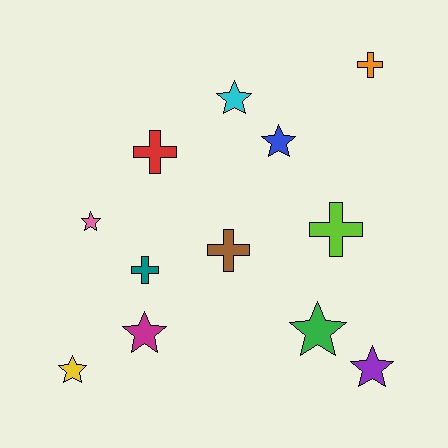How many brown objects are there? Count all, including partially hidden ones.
There is 1 brown object.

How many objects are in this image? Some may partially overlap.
There are 12 objects.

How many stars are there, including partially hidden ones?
There are 7 stars.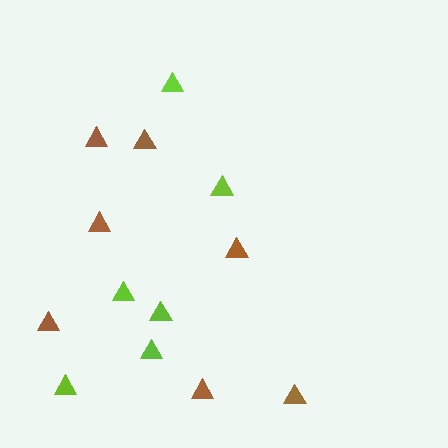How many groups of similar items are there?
There are 2 groups: one group of lime triangles (6) and one group of brown triangles (7).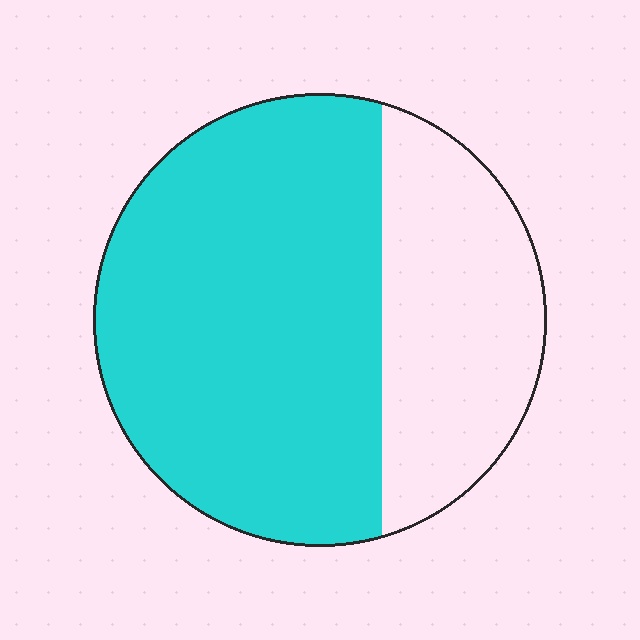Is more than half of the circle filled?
Yes.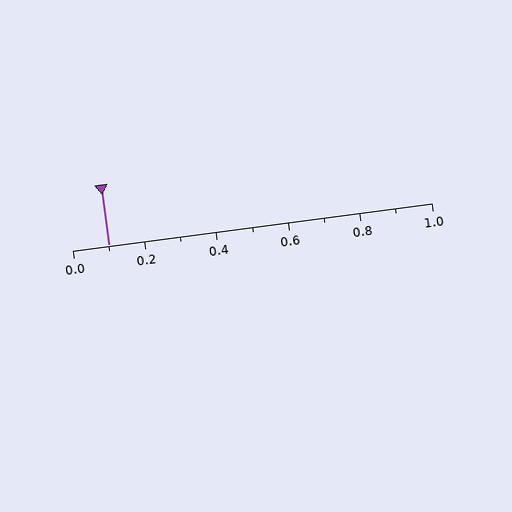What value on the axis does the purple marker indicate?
The marker indicates approximately 0.1.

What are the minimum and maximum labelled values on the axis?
The axis runs from 0.0 to 1.0.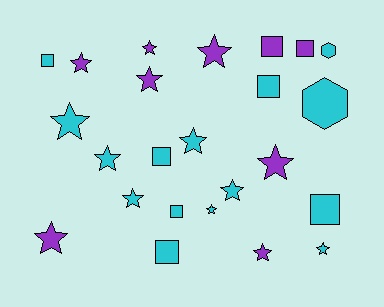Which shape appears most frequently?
Star, with 14 objects.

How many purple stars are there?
There are 7 purple stars.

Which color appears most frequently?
Cyan, with 15 objects.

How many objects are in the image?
There are 24 objects.